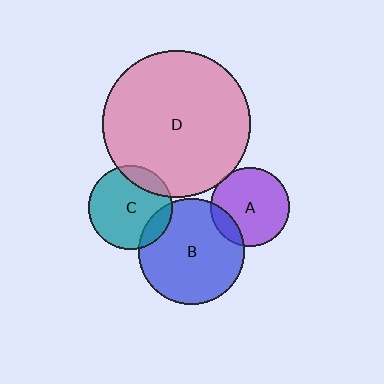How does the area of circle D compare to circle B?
Approximately 1.9 times.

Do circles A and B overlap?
Yes.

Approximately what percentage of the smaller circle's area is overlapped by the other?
Approximately 15%.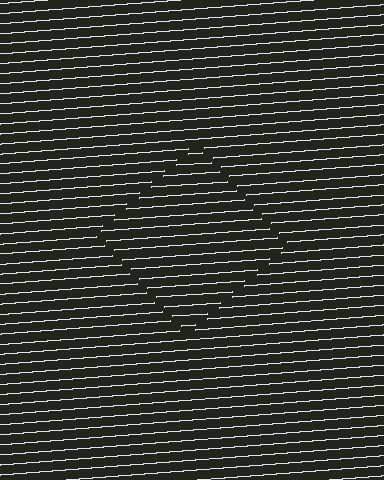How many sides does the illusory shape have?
4 sides — the line-ends trace a square.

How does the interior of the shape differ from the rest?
The interior of the shape contains the same grating, shifted by half a period — the contour is defined by the phase discontinuity where line-ends from the inner and outer gratings abut.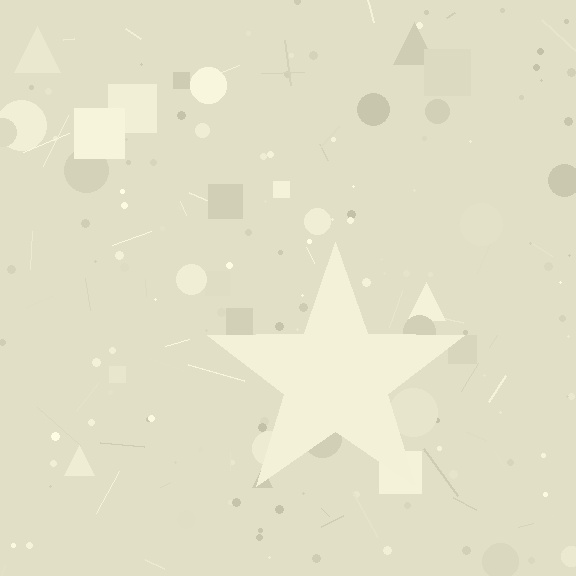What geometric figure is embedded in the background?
A star is embedded in the background.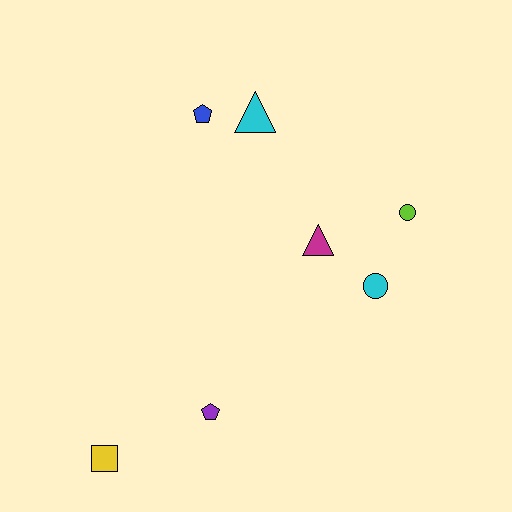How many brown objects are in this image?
There are no brown objects.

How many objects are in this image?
There are 7 objects.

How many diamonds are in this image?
There are no diamonds.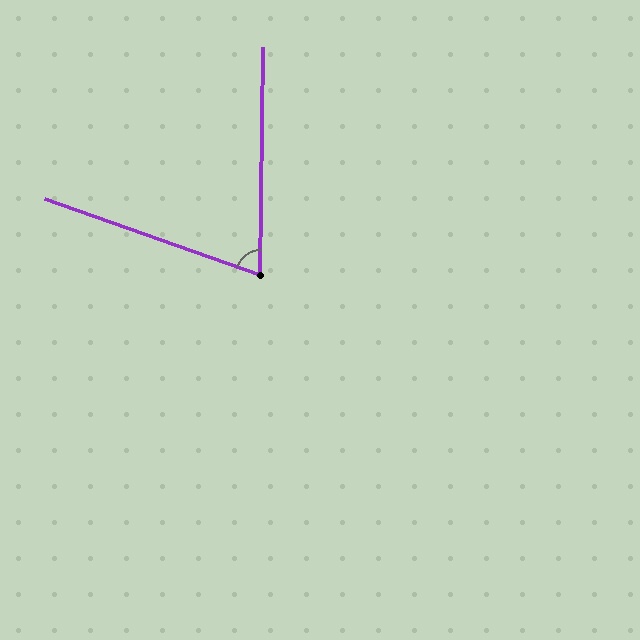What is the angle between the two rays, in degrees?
Approximately 71 degrees.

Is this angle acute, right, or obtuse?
It is acute.